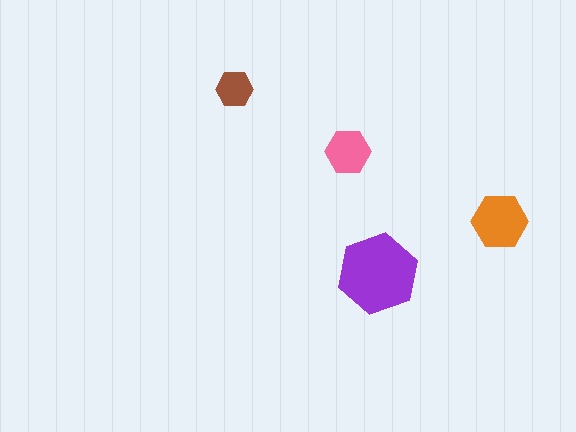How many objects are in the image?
There are 4 objects in the image.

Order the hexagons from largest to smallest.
the purple one, the orange one, the pink one, the brown one.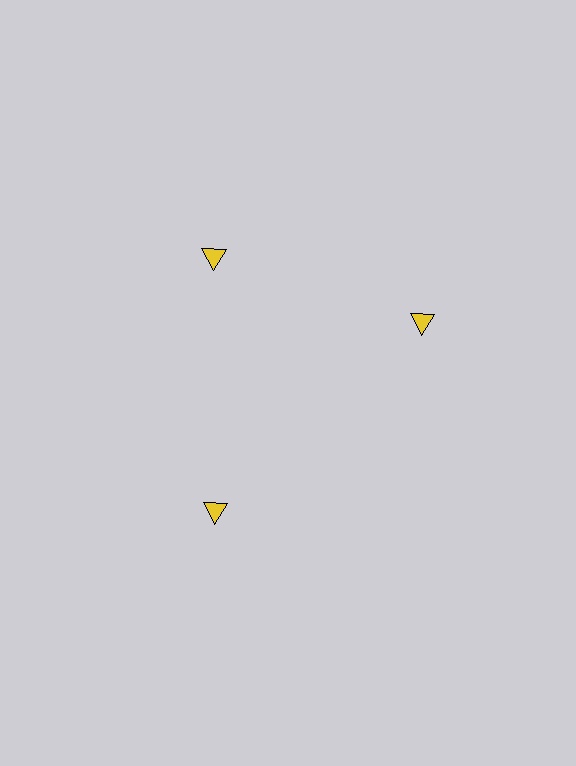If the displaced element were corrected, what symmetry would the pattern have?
It would have 3-fold rotational symmetry — the pattern would map onto itself every 120 degrees.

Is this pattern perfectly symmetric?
No. The 3 yellow triangles are arranged in a ring, but one element near the 3 o'clock position is rotated out of alignment along the ring, breaking the 3-fold rotational symmetry.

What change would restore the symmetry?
The symmetry would be restored by rotating it back into even spacing with its neighbors so that all 3 triangles sit at equal angles and equal distance from the center.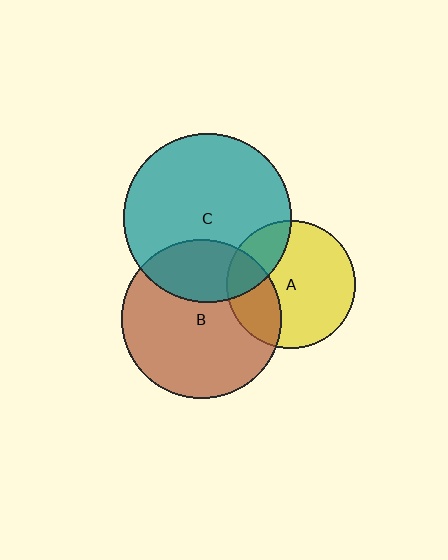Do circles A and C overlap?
Yes.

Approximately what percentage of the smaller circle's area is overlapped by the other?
Approximately 25%.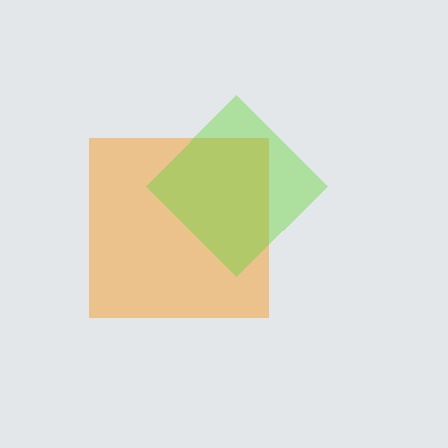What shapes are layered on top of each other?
The layered shapes are: an orange square, a lime diamond.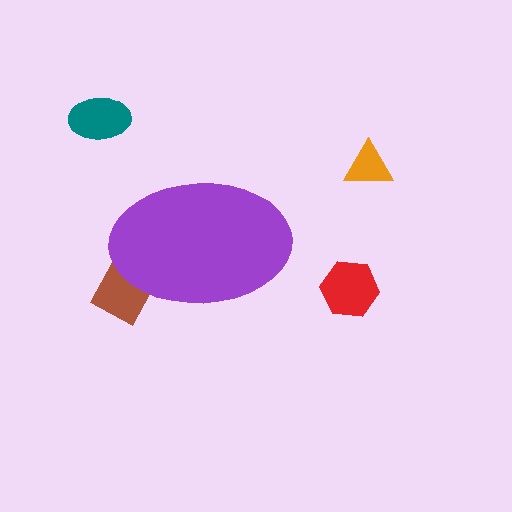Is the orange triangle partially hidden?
No, the orange triangle is fully visible.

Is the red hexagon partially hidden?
No, the red hexagon is fully visible.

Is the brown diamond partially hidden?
Yes, the brown diamond is partially hidden behind the purple ellipse.